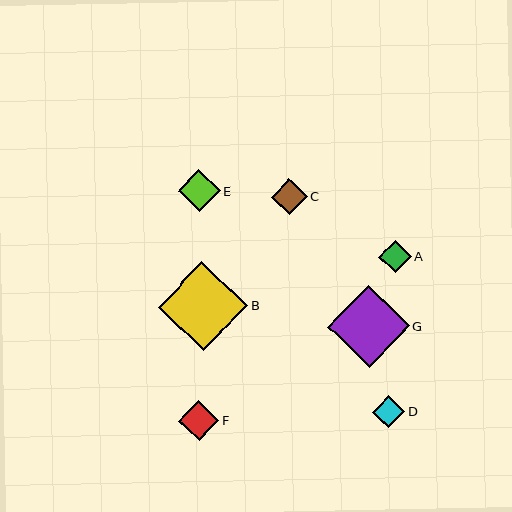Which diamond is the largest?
Diamond B is the largest with a size of approximately 89 pixels.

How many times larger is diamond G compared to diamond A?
Diamond G is approximately 2.5 times the size of diamond A.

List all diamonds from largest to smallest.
From largest to smallest: B, G, E, F, C, A, D.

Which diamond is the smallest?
Diamond D is the smallest with a size of approximately 32 pixels.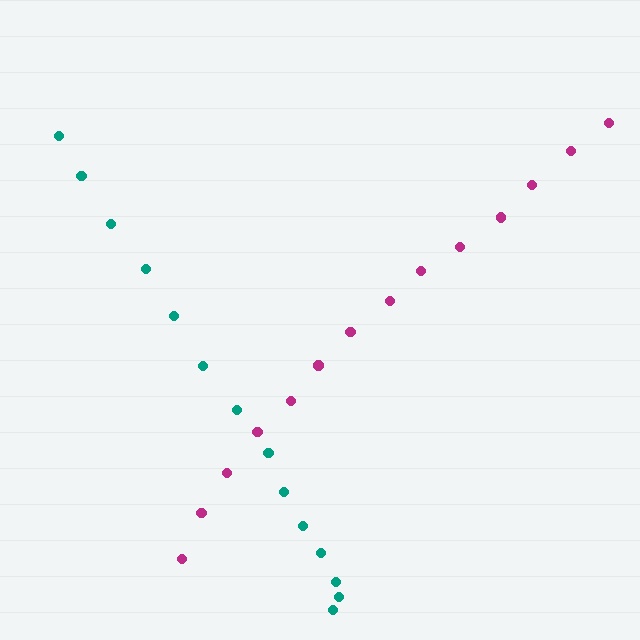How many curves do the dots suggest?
There are 2 distinct paths.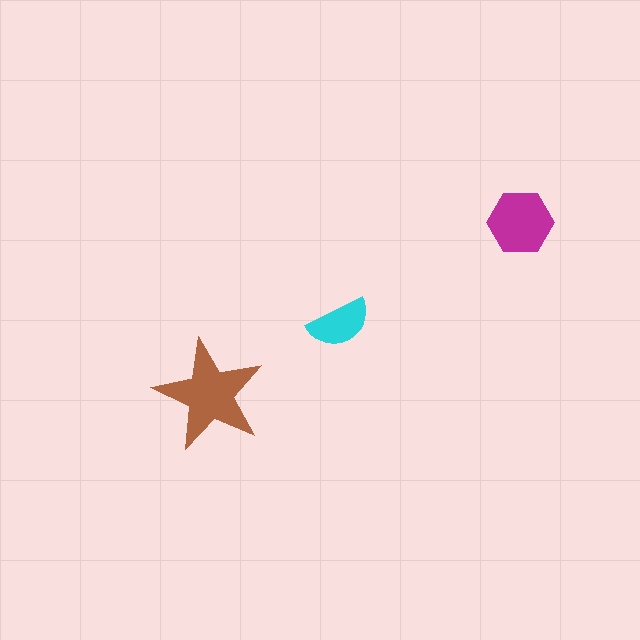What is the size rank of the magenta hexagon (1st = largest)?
2nd.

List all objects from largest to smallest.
The brown star, the magenta hexagon, the cyan semicircle.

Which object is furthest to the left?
The brown star is leftmost.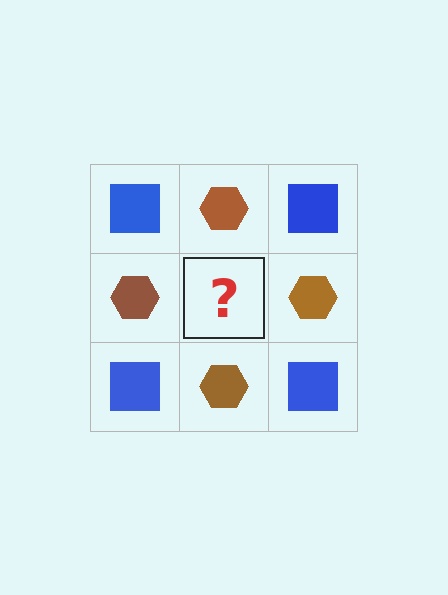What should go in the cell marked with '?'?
The missing cell should contain a blue square.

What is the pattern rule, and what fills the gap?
The rule is that it alternates blue square and brown hexagon in a checkerboard pattern. The gap should be filled with a blue square.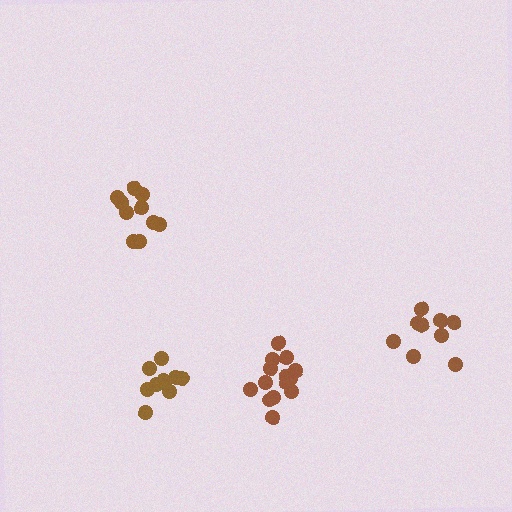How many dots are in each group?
Group 1: 10 dots, Group 2: 9 dots, Group 3: 14 dots, Group 4: 10 dots (43 total).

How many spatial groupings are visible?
There are 4 spatial groupings.